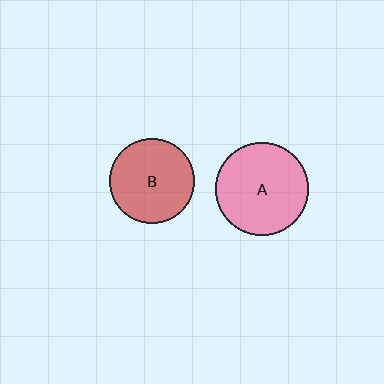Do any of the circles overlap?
No, none of the circles overlap.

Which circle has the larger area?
Circle A (pink).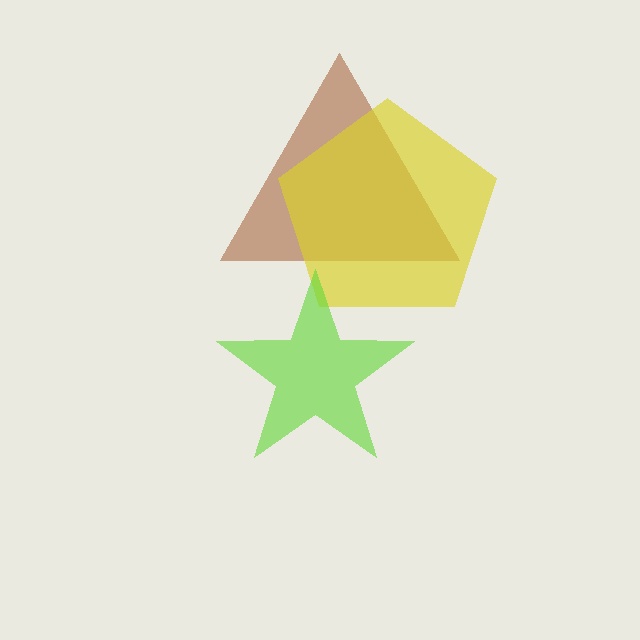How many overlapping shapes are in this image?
There are 3 overlapping shapes in the image.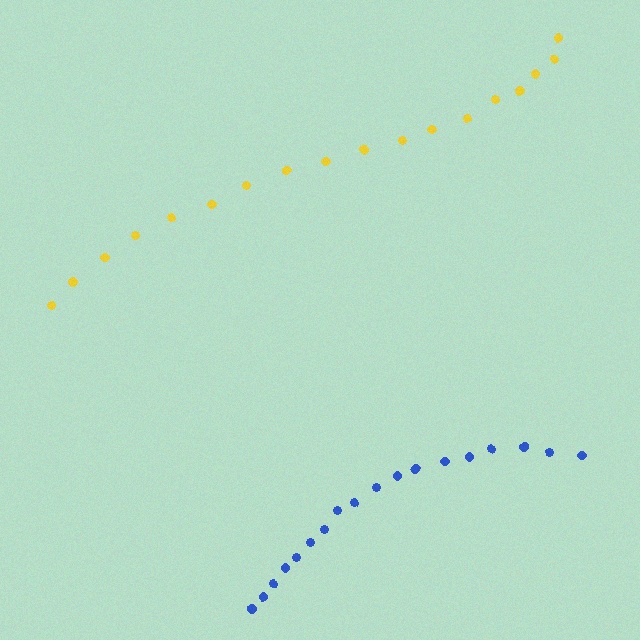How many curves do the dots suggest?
There are 2 distinct paths.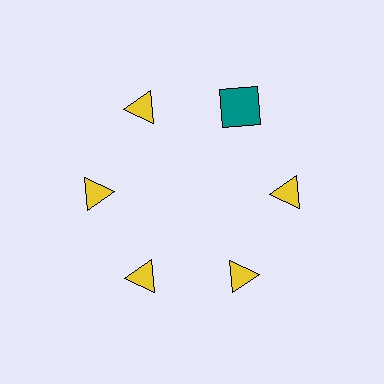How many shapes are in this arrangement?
There are 6 shapes arranged in a ring pattern.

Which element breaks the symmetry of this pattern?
The teal square at roughly the 1 o'clock position breaks the symmetry. All other shapes are yellow triangles.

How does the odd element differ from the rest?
It differs in both color (teal instead of yellow) and shape (square instead of triangle).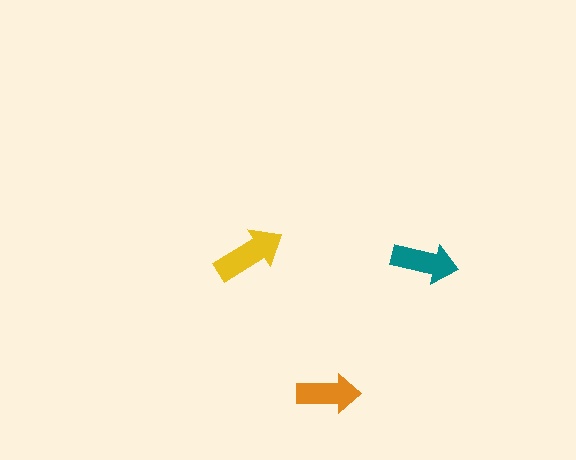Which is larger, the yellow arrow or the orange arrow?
The yellow one.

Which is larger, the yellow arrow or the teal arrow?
The yellow one.